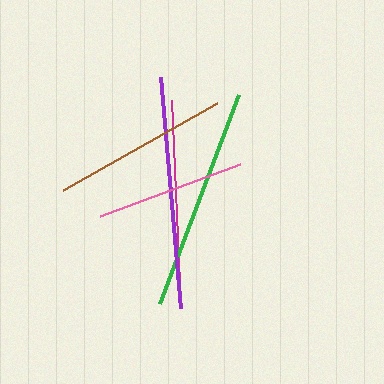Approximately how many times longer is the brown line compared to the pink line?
The brown line is approximately 1.2 times the length of the pink line.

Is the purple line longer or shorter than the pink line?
The purple line is longer than the pink line.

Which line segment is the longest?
The purple line is the longest at approximately 232 pixels.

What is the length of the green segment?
The green segment is approximately 224 pixels long.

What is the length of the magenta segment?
The magenta segment is approximately 206 pixels long.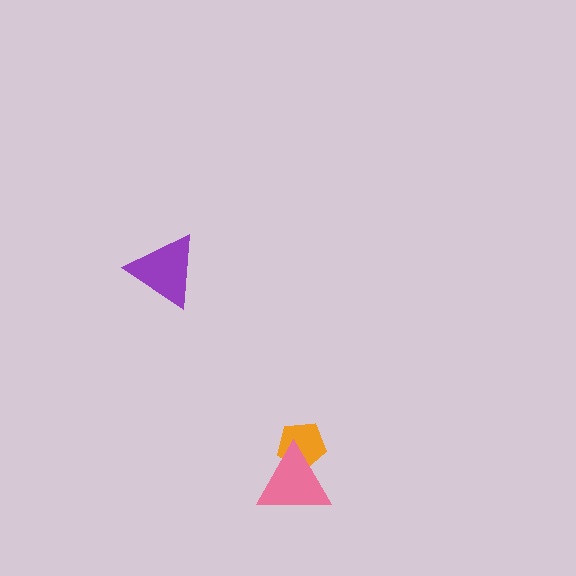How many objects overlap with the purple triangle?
0 objects overlap with the purple triangle.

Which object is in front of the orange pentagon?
The pink triangle is in front of the orange pentagon.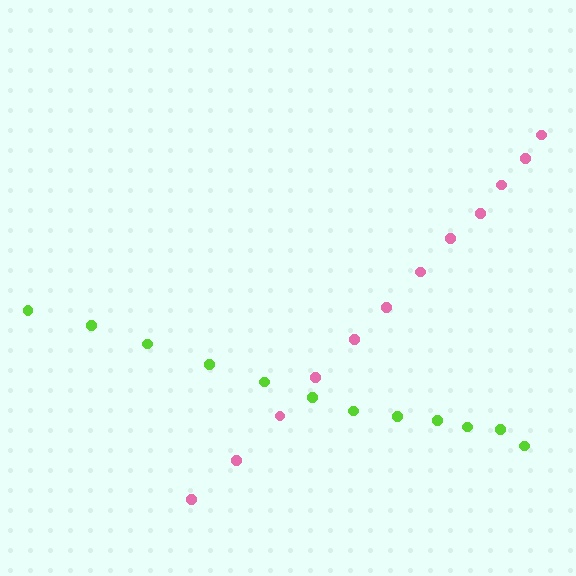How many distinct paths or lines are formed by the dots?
There are 2 distinct paths.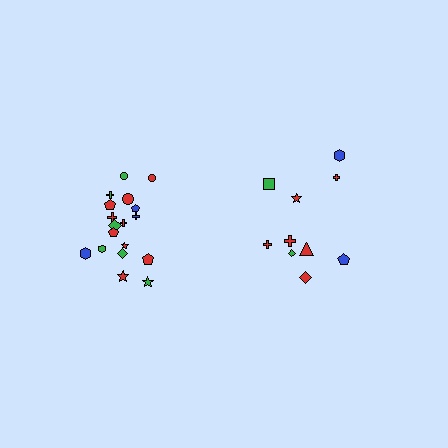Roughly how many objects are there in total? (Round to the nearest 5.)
Roughly 30 objects in total.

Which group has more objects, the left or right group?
The left group.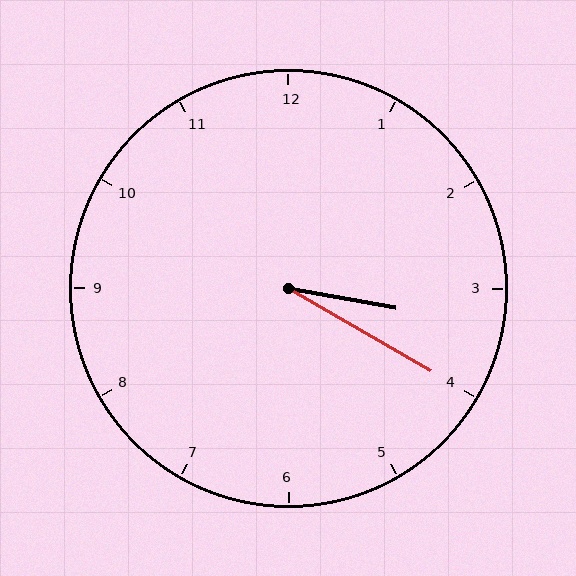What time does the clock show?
3:20.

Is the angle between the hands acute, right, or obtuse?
It is acute.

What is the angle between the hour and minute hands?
Approximately 20 degrees.